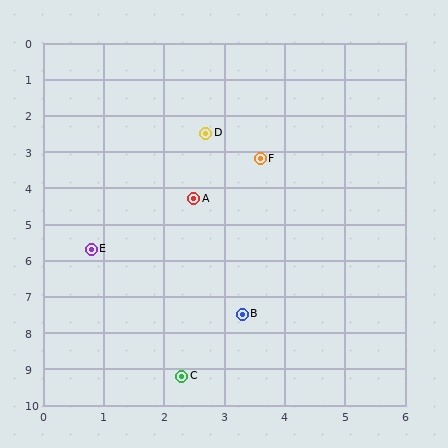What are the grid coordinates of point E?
Point E is at approximately (0.8, 5.7).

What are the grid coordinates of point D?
Point D is at approximately (2.7, 2.5).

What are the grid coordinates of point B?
Point B is at approximately (3.3, 7.5).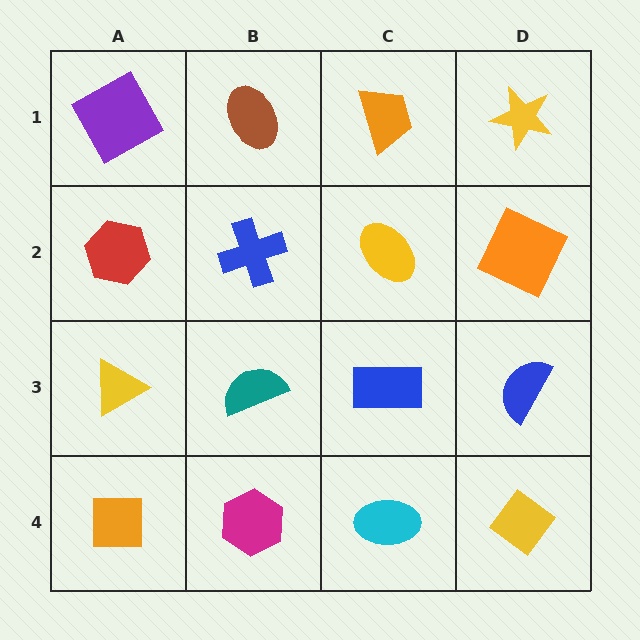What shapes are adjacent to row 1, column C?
A yellow ellipse (row 2, column C), a brown ellipse (row 1, column B), a yellow star (row 1, column D).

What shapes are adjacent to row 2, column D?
A yellow star (row 1, column D), a blue semicircle (row 3, column D), a yellow ellipse (row 2, column C).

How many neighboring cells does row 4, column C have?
3.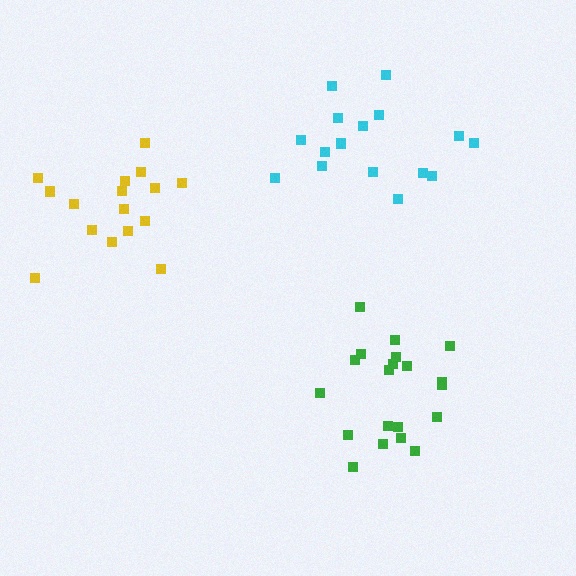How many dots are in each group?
Group 1: 16 dots, Group 2: 16 dots, Group 3: 20 dots (52 total).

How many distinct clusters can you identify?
There are 3 distinct clusters.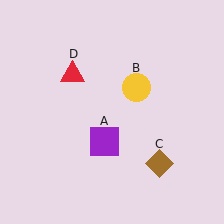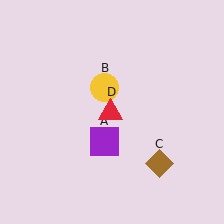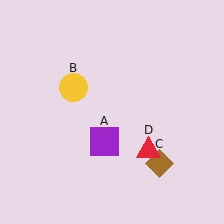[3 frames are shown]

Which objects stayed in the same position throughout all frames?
Purple square (object A) and brown diamond (object C) remained stationary.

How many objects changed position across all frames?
2 objects changed position: yellow circle (object B), red triangle (object D).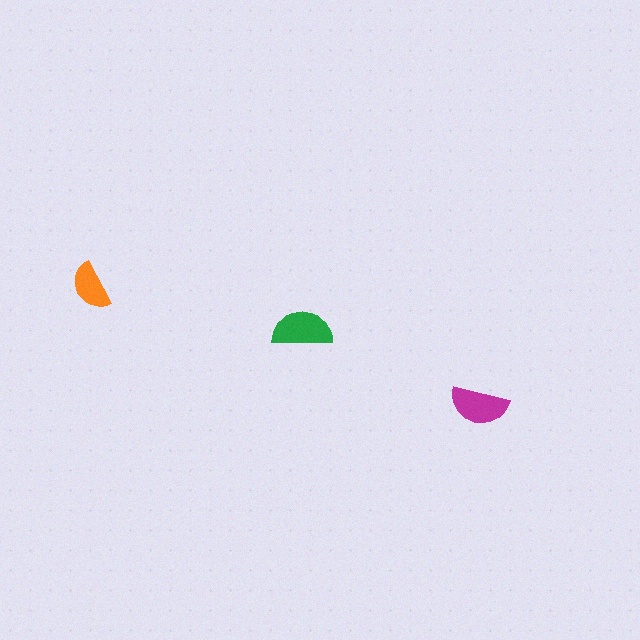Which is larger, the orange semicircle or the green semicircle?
The green one.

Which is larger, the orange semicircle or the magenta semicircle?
The magenta one.